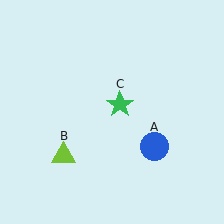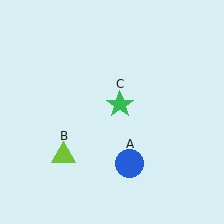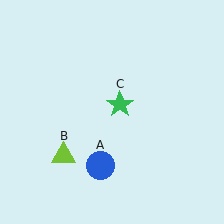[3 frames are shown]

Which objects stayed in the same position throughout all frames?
Lime triangle (object B) and green star (object C) remained stationary.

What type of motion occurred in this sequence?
The blue circle (object A) rotated clockwise around the center of the scene.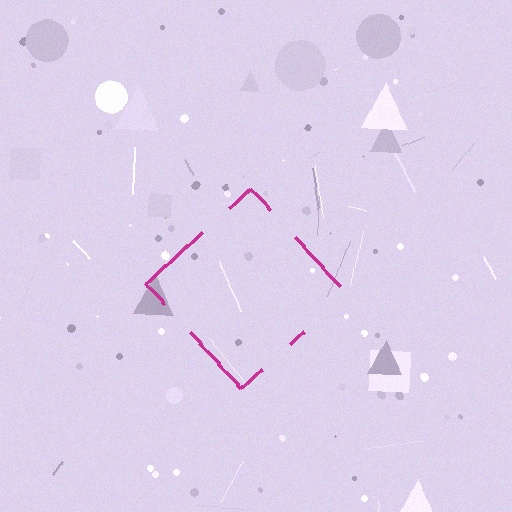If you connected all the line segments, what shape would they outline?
They would outline a diamond.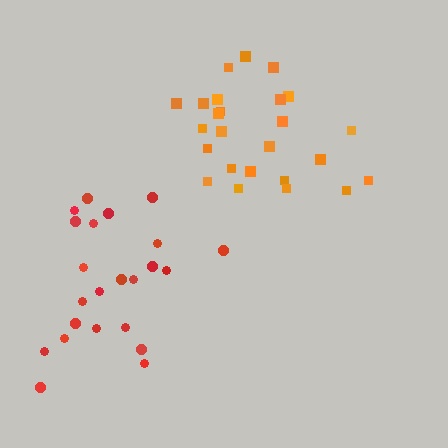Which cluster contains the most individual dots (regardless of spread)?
Orange (25).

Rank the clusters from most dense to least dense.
orange, red.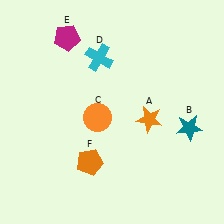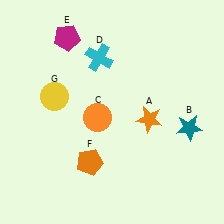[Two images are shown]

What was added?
A yellow circle (G) was added in Image 2.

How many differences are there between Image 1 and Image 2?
There is 1 difference between the two images.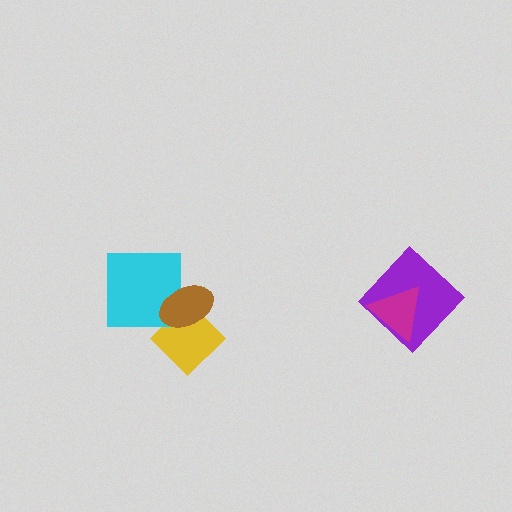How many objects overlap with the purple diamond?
1 object overlaps with the purple diamond.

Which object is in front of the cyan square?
The brown ellipse is in front of the cyan square.